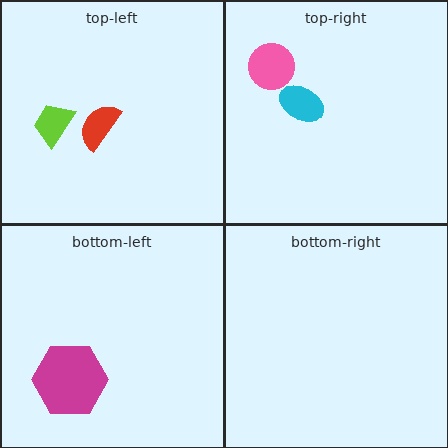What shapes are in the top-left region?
The red semicircle, the lime trapezoid.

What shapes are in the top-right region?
The cyan ellipse, the pink circle.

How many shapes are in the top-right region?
2.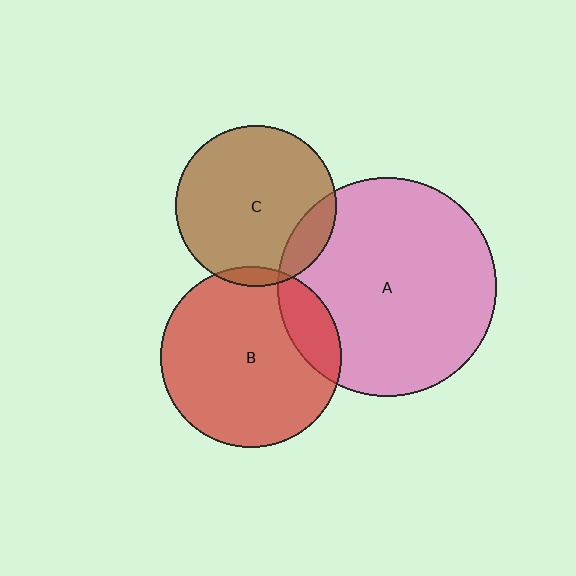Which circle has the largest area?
Circle A (pink).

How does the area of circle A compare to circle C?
Approximately 1.9 times.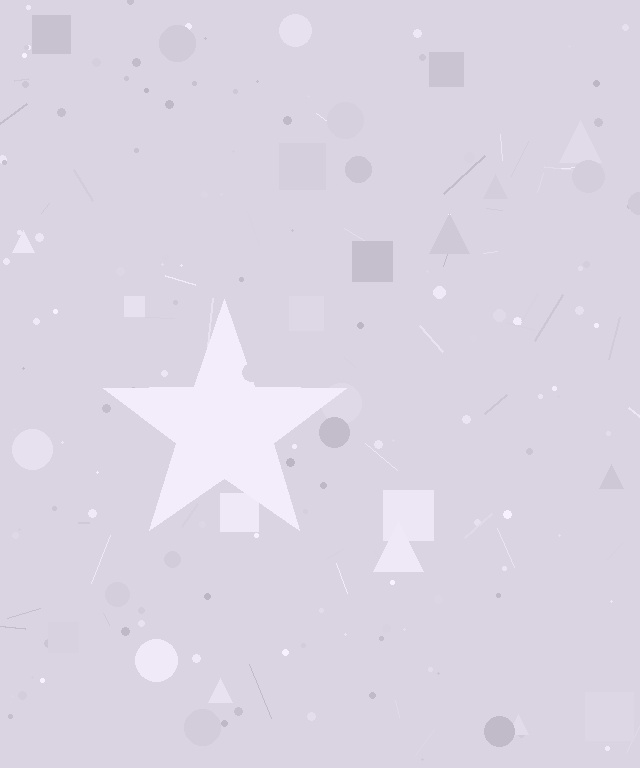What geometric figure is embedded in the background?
A star is embedded in the background.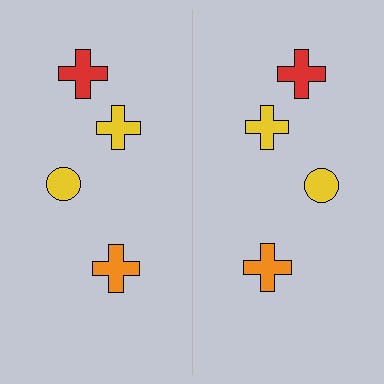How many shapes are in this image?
There are 8 shapes in this image.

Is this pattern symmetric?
Yes, this pattern has bilateral (reflection) symmetry.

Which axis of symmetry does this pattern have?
The pattern has a vertical axis of symmetry running through the center of the image.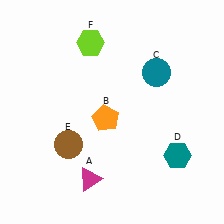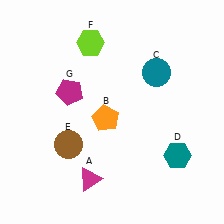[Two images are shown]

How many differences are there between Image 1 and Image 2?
There is 1 difference between the two images.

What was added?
A magenta pentagon (G) was added in Image 2.